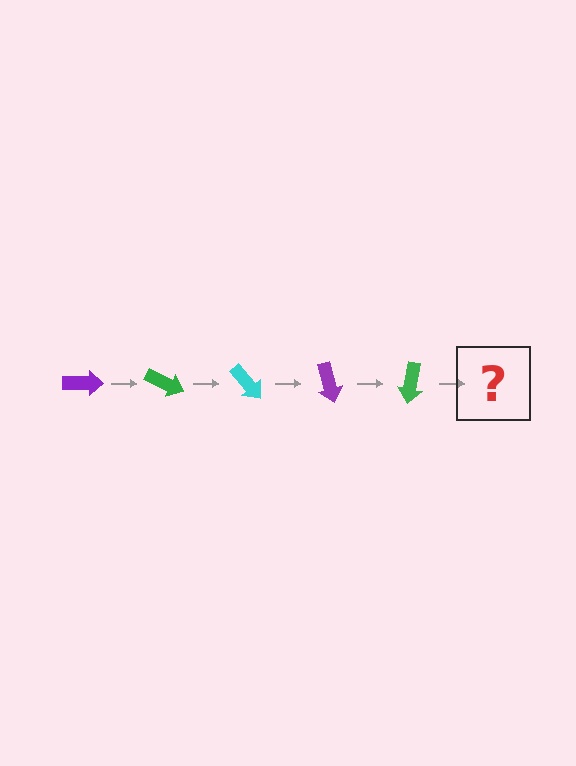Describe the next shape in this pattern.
It should be a cyan arrow, rotated 125 degrees from the start.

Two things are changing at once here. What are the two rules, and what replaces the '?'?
The two rules are that it rotates 25 degrees each step and the color cycles through purple, green, and cyan. The '?' should be a cyan arrow, rotated 125 degrees from the start.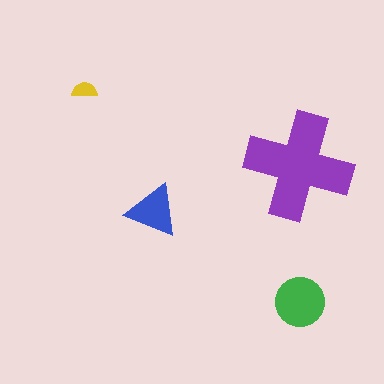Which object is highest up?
The yellow semicircle is topmost.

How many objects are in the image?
There are 4 objects in the image.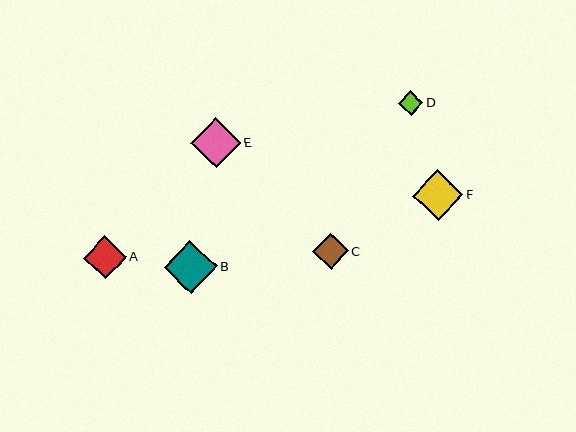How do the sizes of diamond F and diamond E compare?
Diamond F and diamond E are approximately the same size.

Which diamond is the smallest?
Diamond D is the smallest with a size of approximately 25 pixels.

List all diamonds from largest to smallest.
From largest to smallest: B, F, E, A, C, D.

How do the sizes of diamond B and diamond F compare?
Diamond B and diamond F are approximately the same size.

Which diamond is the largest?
Diamond B is the largest with a size of approximately 53 pixels.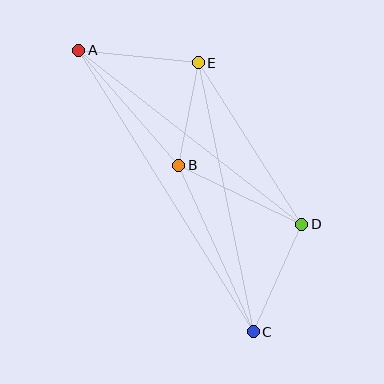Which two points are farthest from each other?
Points A and C are farthest from each other.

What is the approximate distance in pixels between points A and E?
The distance between A and E is approximately 120 pixels.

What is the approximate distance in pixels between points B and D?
The distance between B and D is approximately 136 pixels.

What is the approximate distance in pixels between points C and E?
The distance between C and E is approximately 274 pixels.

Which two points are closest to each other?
Points B and E are closest to each other.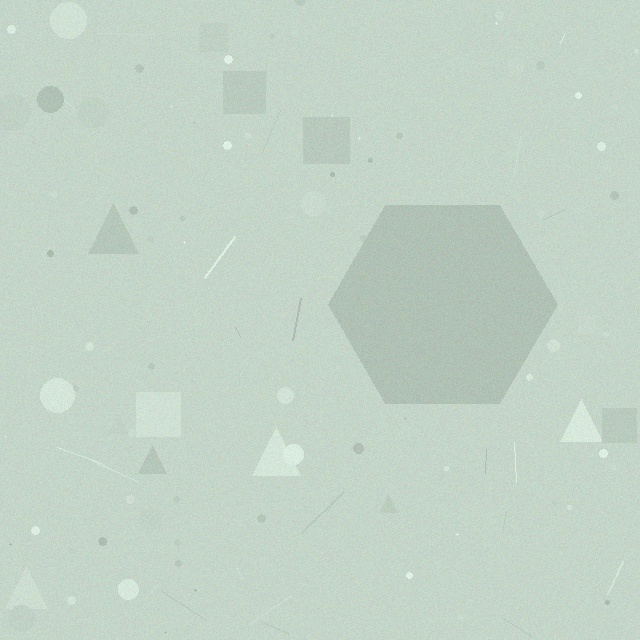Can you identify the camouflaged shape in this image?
The camouflaged shape is a hexagon.